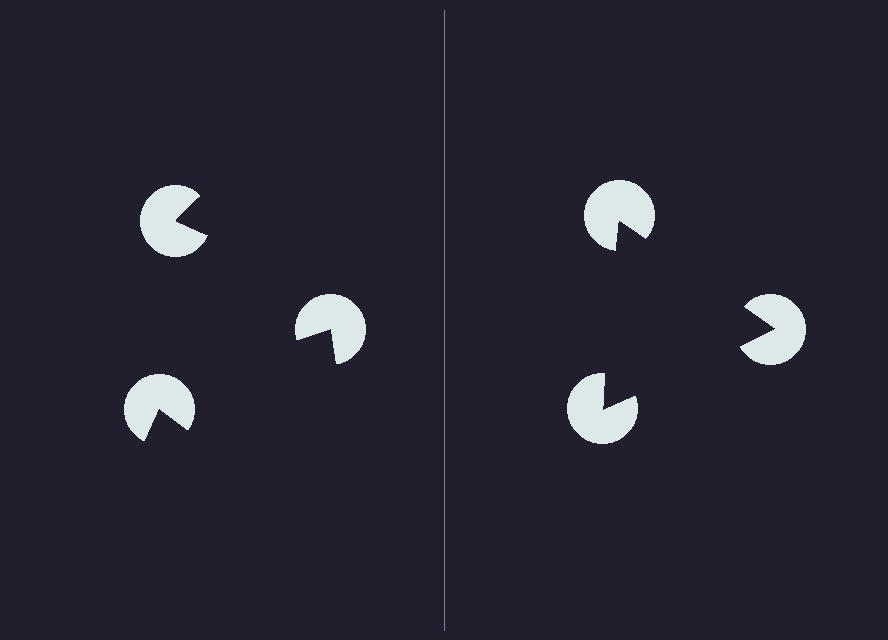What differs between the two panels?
The pac-man discs are positioned identically on both sides; only the wedge orientations differ. On the right they align to a triangle; on the left they are misaligned.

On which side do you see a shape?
An illusory triangle appears on the right side. On the left side the wedge cuts are rotated, so no coherent shape forms.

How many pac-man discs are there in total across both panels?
6 — 3 on each side.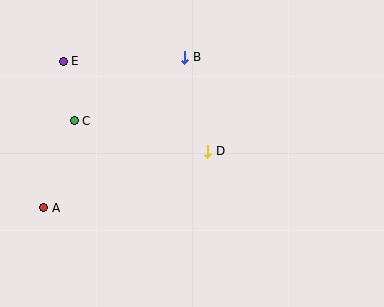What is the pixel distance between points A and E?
The distance between A and E is 148 pixels.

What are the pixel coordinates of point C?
Point C is at (74, 121).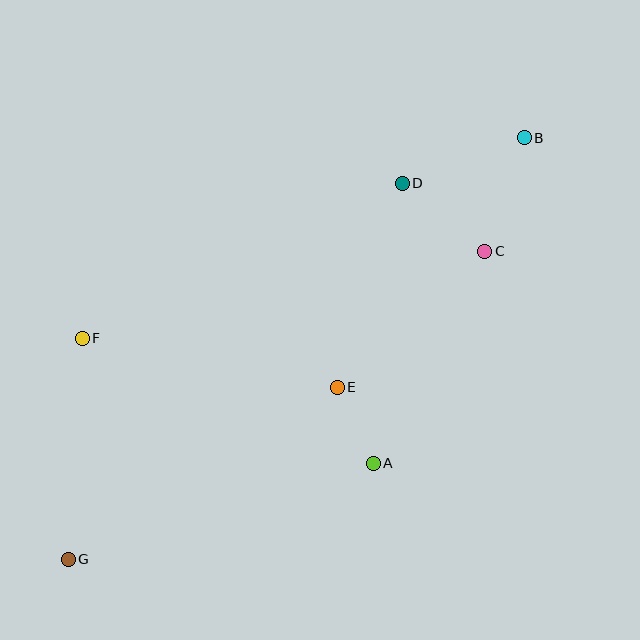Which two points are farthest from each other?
Points B and G are farthest from each other.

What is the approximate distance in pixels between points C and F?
The distance between C and F is approximately 412 pixels.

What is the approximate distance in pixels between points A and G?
The distance between A and G is approximately 320 pixels.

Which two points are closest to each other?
Points A and E are closest to each other.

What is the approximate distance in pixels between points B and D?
The distance between B and D is approximately 130 pixels.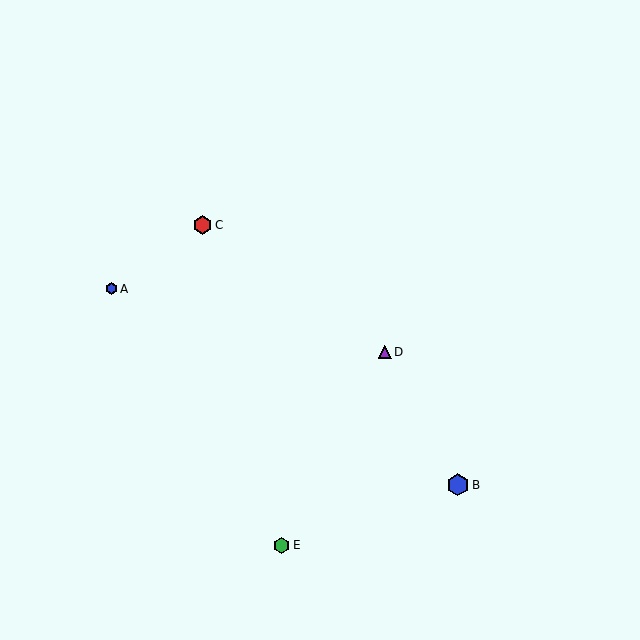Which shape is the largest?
The blue hexagon (labeled B) is the largest.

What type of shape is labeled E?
Shape E is a green hexagon.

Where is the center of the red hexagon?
The center of the red hexagon is at (203, 225).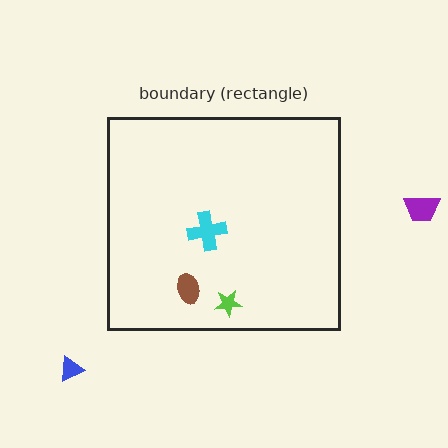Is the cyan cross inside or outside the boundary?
Inside.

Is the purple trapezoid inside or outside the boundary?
Outside.